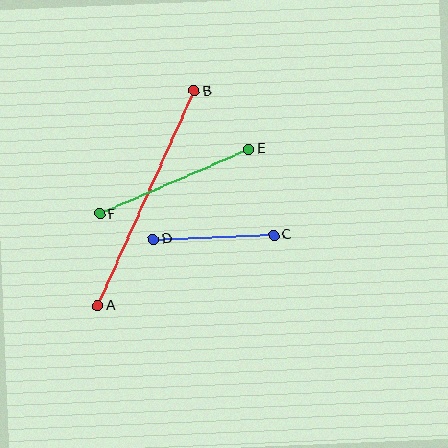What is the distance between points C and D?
The distance is approximately 120 pixels.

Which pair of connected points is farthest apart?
Points A and B are farthest apart.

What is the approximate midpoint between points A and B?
The midpoint is at approximately (146, 198) pixels.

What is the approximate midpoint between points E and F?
The midpoint is at approximately (174, 182) pixels.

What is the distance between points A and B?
The distance is approximately 235 pixels.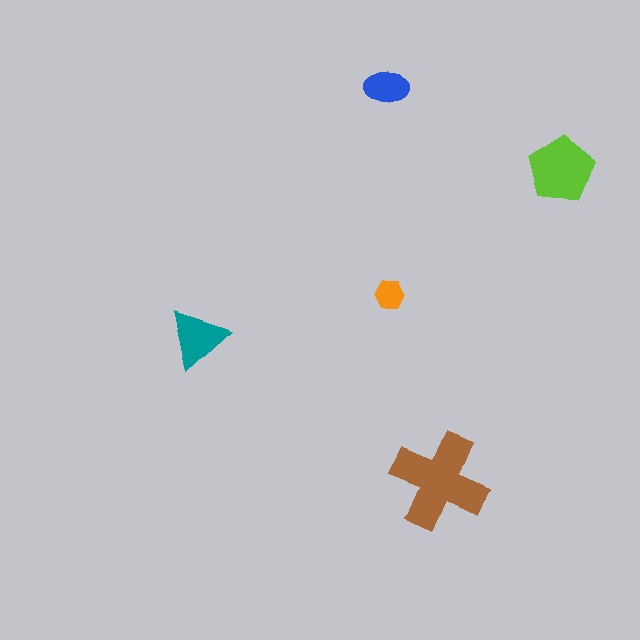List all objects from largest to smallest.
The brown cross, the lime pentagon, the teal triangle, the blue ellipse, the orange hexagon.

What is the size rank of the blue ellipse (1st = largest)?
4th.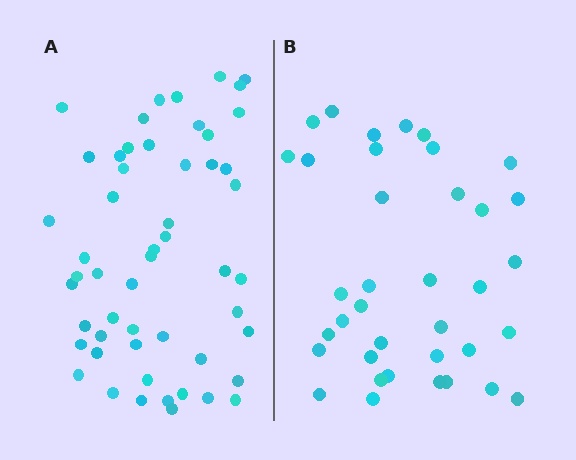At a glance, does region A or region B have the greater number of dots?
Region A (the left region) has more dots.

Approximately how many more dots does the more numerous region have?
Region A has approximately 15 more dots than region B.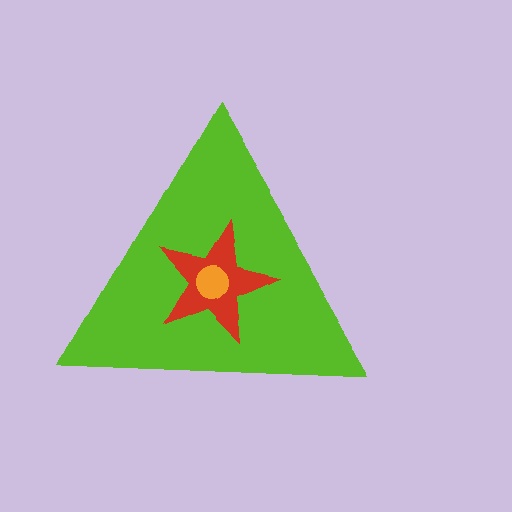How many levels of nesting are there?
3.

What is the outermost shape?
The lime triangle.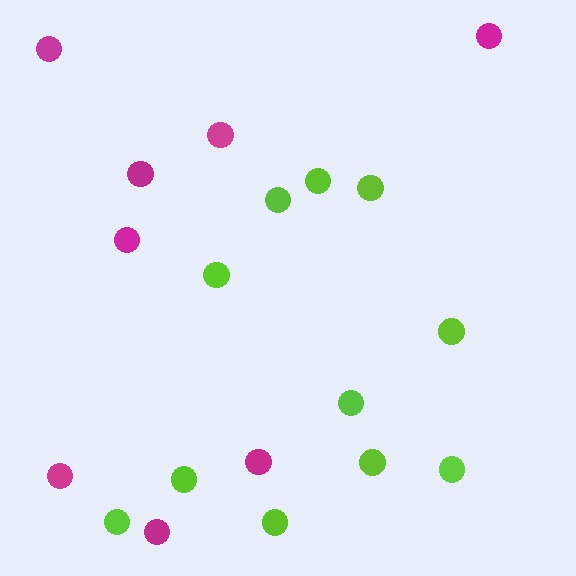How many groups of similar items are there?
There are 2 groups: one group of lime circles (11) and one group of magenta circles (8).